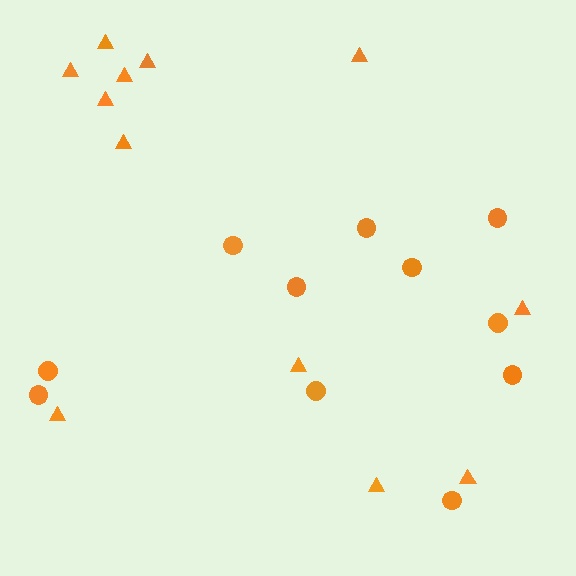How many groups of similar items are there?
There are 2 groups: one group of triangles (12) and one group of circles (11).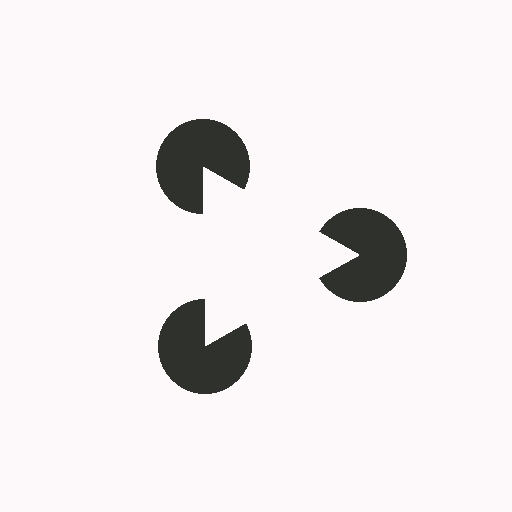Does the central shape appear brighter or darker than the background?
It typically appears slightly brighter than the background, even though no actual brightness change is drawn.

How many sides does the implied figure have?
3 sides.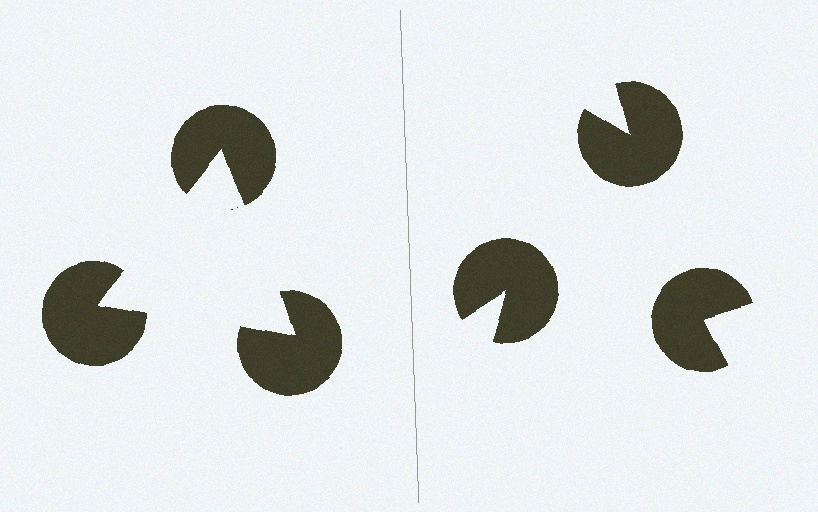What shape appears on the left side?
An illusory triangle.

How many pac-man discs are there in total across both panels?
6 — 3 on each side.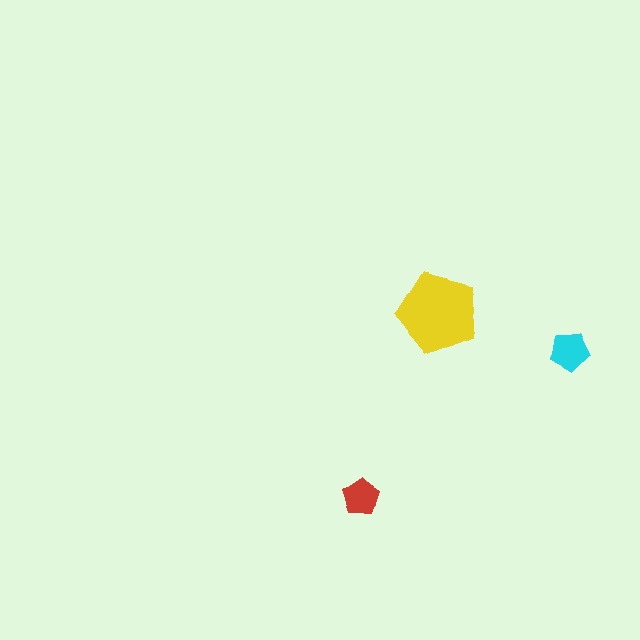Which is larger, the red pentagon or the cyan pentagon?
The cyan one.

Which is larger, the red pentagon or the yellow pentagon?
The yellow one.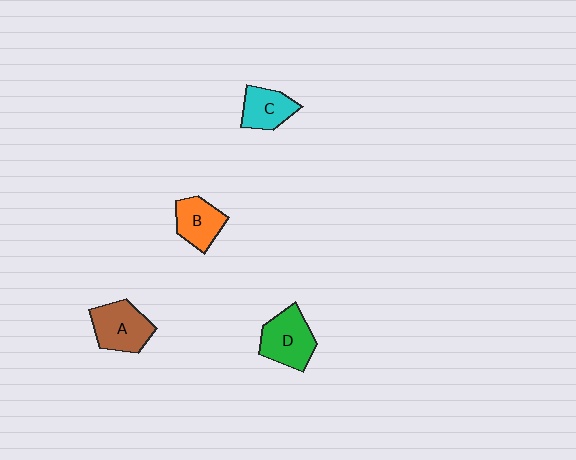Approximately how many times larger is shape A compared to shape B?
Approximately 1.3 times.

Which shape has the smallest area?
Shape C (cyan).